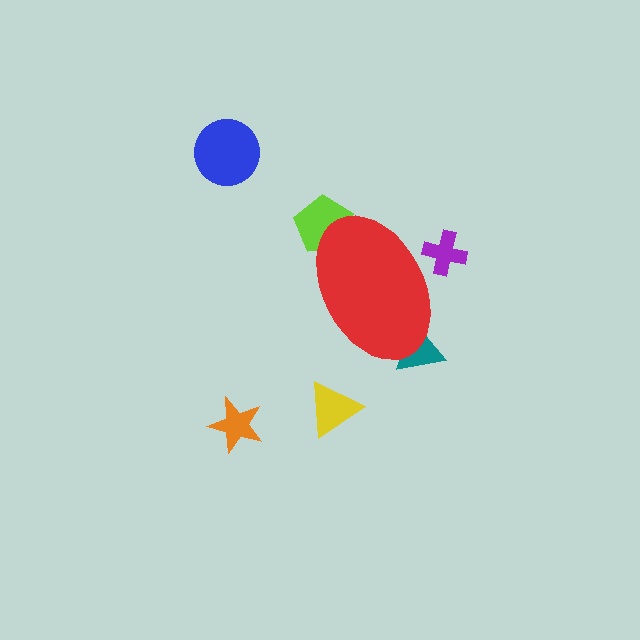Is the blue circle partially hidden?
No, the blue circle is fully visible.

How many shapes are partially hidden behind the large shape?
3 shapes are partially hidden.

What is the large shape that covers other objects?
A red ellipse.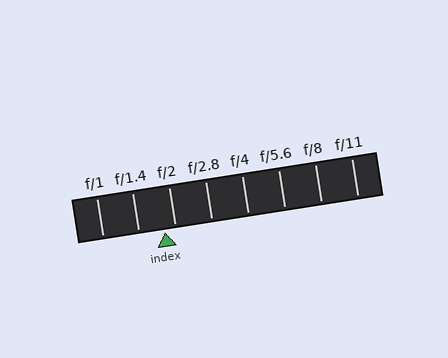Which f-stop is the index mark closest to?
The index mark is closest to f/2.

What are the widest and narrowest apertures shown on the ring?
The widest aperture shown is f/1 and the narrowest is f/11.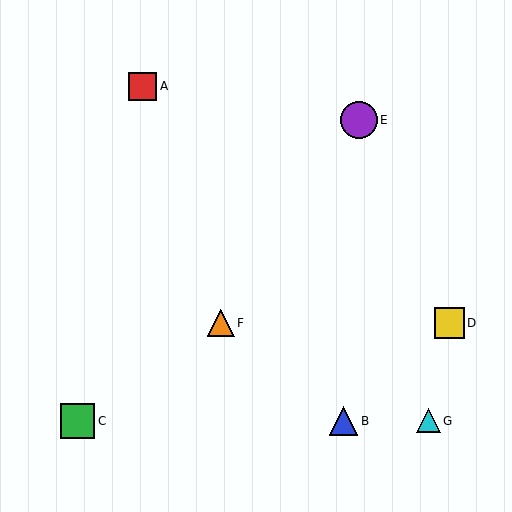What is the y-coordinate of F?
Object F is at y≈323.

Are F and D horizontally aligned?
Yes, both are at y≈323.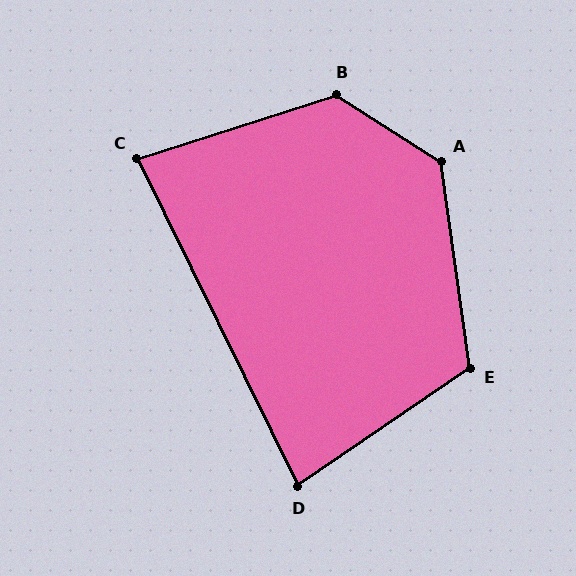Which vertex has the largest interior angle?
A, at approximately 130 degrees.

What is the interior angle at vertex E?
Approximately 117 degrees (obtuse).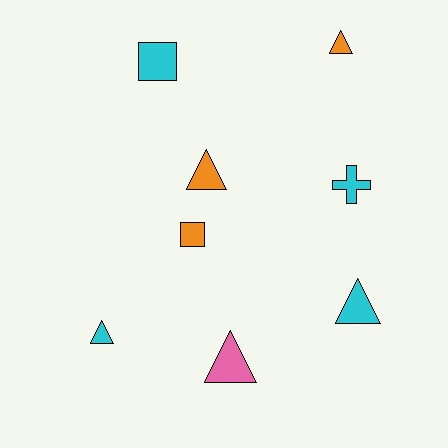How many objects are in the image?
There are 8 objects.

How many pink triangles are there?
There is 1 pink triangle.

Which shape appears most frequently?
Triangle, with 5 objects.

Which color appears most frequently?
Cyan, with 4 objects.